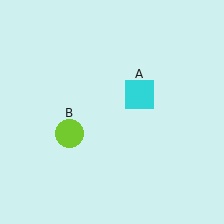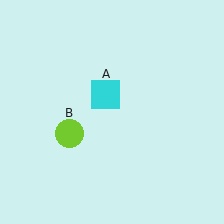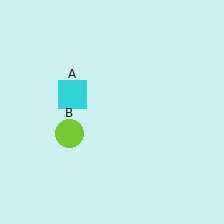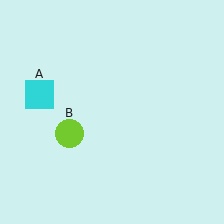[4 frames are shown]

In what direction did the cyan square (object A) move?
The cyan square (object A) moved left.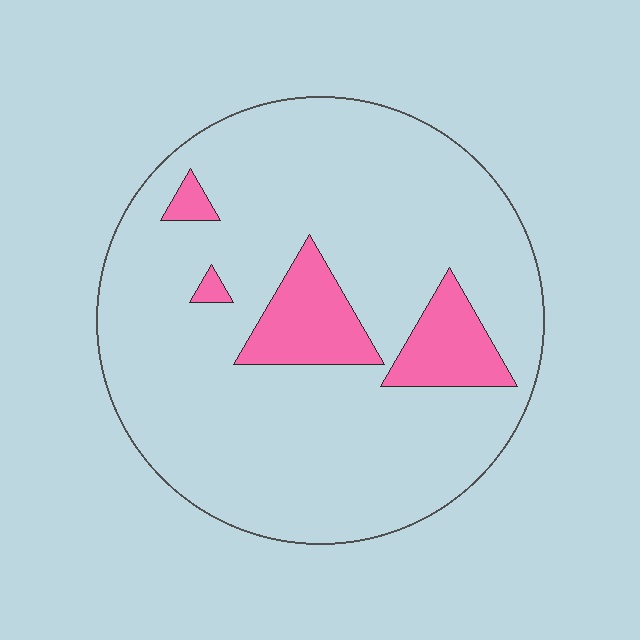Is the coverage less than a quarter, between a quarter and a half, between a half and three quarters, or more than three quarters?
Less than a quarter.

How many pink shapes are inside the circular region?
4.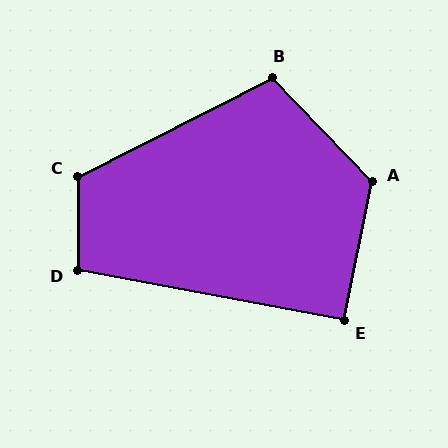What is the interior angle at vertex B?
Approximately 107 degrees (obtuse).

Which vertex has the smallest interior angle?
E, at approximately 91 degrees.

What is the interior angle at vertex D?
Approximately 100 degrees (obtuse).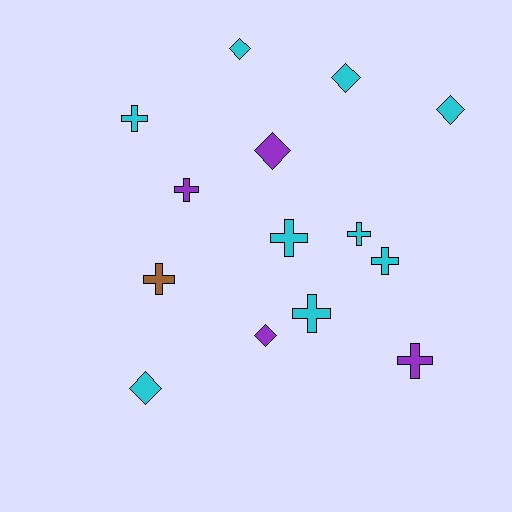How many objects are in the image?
There are 14 objects.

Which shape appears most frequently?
Cross, with 8 objects.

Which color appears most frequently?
Cyan, with 9 objects.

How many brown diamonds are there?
There are no brown diamonds.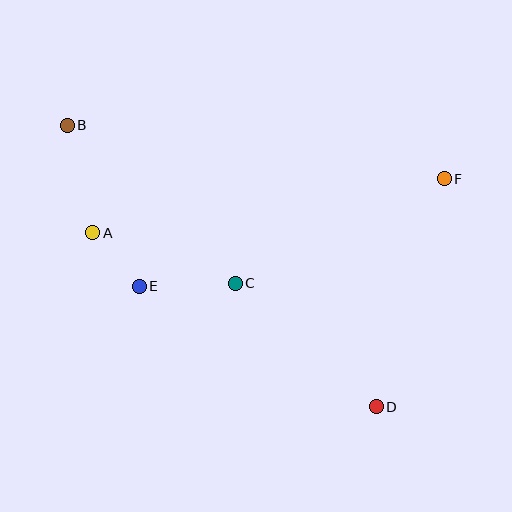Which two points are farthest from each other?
Points B and D are farthest from each other.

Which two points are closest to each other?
Points A and E are closest to each other.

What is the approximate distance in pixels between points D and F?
The distance between D and F is approximately 238 pixels.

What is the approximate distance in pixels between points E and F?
The distance between E and F is approximately 323 pixels.